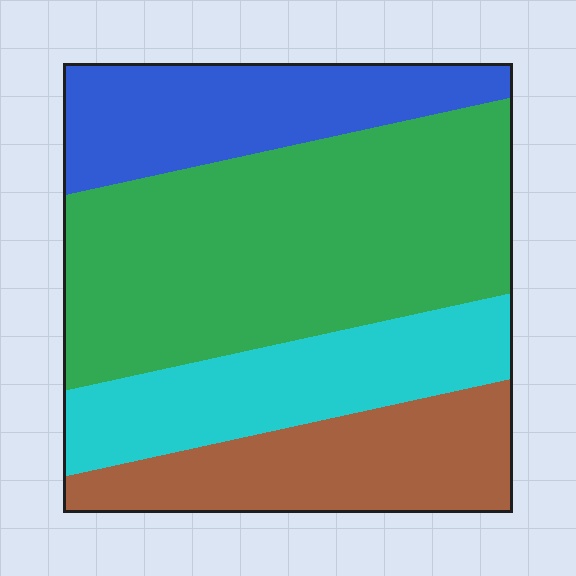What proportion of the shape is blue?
Blue takes up about one fifth (1/5) of the shape.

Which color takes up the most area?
Green, at roughly 45%.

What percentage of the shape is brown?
Brown covers 19% of the shape.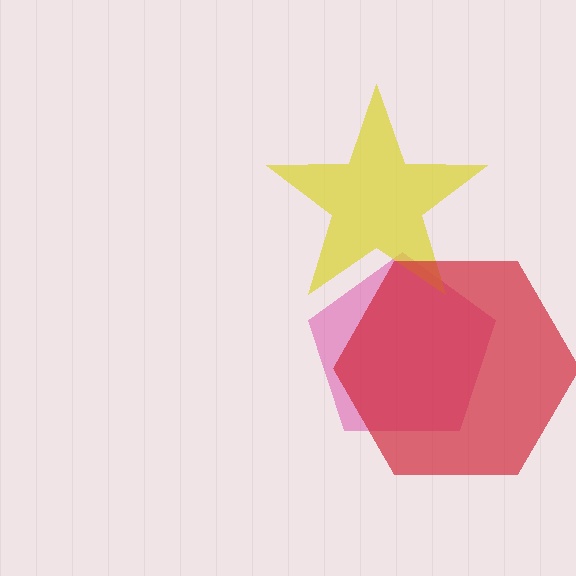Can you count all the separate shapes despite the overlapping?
Yes, there are 3 separate shapes.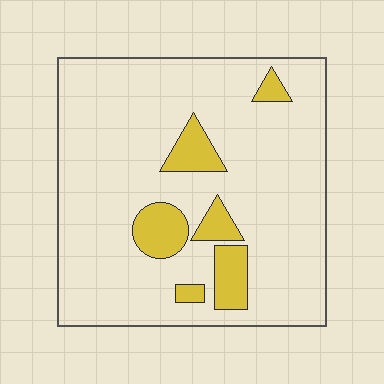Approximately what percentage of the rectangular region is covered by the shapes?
Approximately 15%.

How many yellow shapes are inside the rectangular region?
6.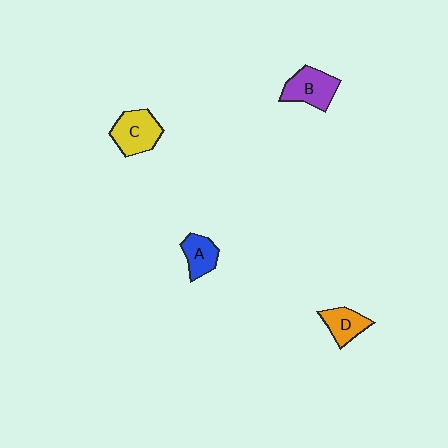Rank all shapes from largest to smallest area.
From largest to smallest: C (yellow), B (purple), D (orange), A (blue).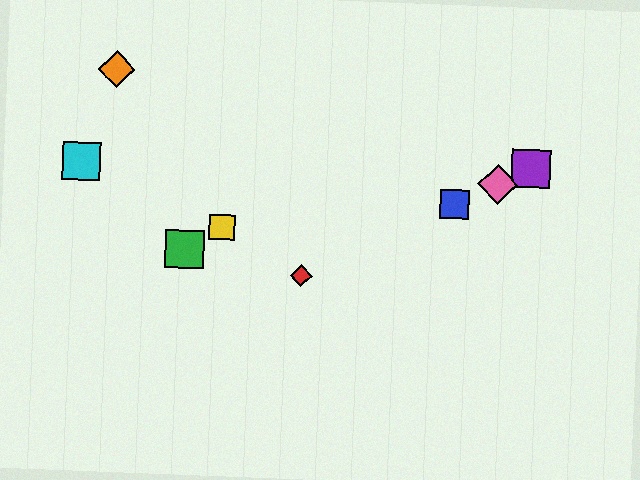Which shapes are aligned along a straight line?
The red diamond, the blue square, the purple square, the pink diamond are aligned along a straight line.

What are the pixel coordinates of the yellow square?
The yellow square is at (222, 227).